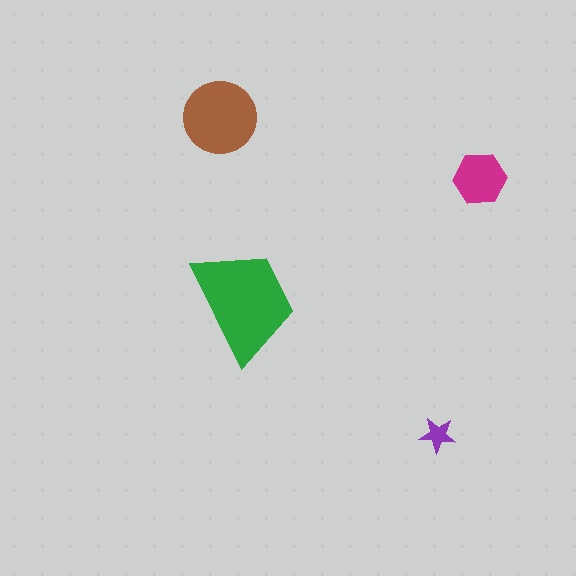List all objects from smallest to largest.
The purple star, the magenta hexagon, the brown circle, the green trapezoid.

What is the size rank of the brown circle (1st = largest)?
2nd.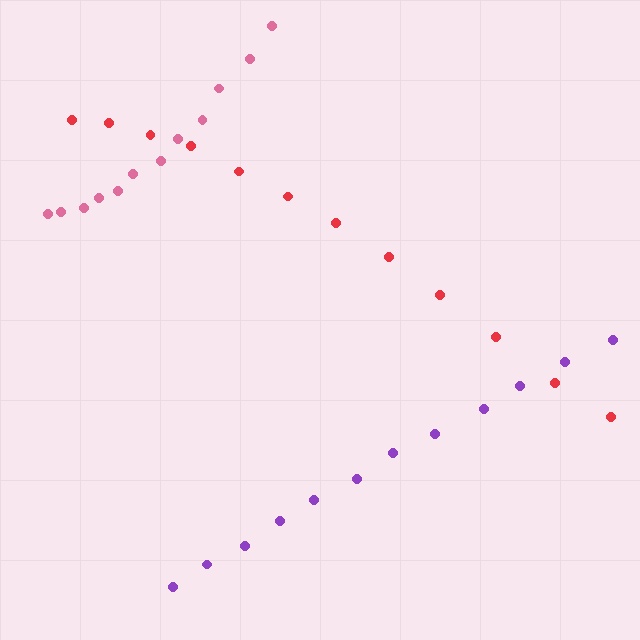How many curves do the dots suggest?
There are 3 distinct paths.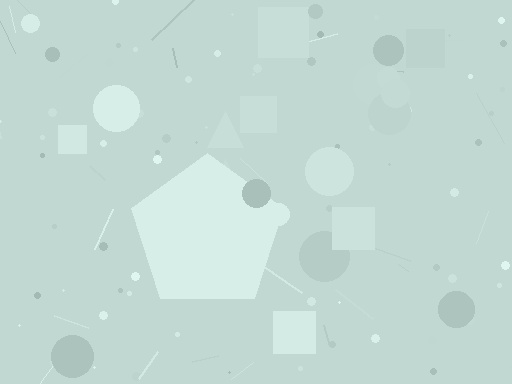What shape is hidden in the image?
A pentagon is hidden in the image.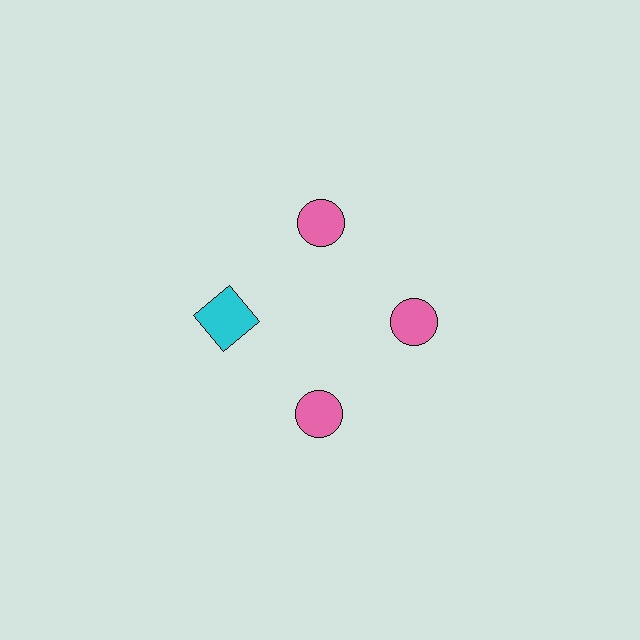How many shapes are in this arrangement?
There are 4 shapes arranged in a ring pattern.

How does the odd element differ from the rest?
It differs in both color (cyan instead of pink) and shape (square instead of circle).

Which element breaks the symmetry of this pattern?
The cyan square at roughly the 9 o'clock position breaks the symmetry. All other shapes are pink circles.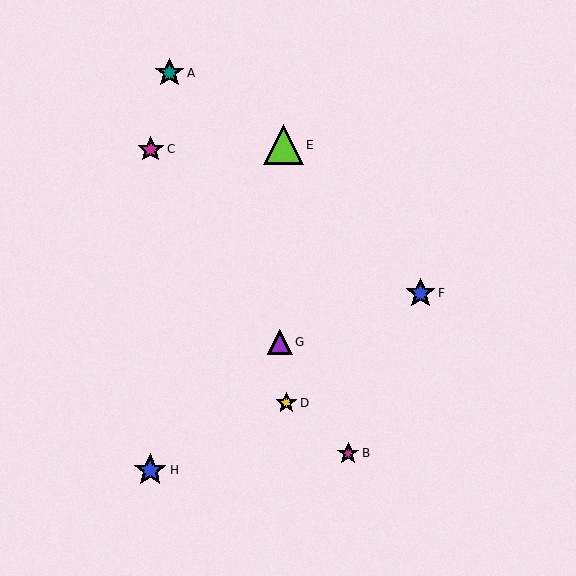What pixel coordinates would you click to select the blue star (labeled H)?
Click at (150, 470) to select the blue star H.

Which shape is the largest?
The lime triangle (labeled E) is the largest.